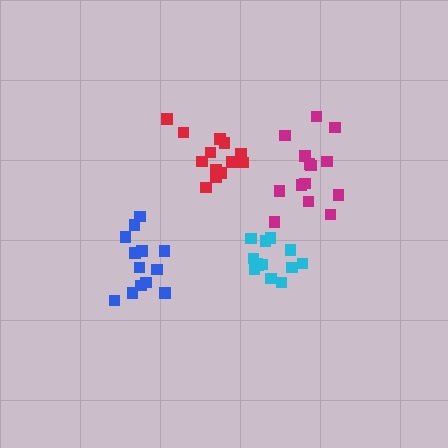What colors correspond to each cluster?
The clusters are colored: blue, cyan, magenta, red.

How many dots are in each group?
Group 1: 13 dots, Group 2: 13 dots, Group 3: 14 dots, Group 4: 13 dots (53 total).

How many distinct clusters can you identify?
There are 4 distinct clusters.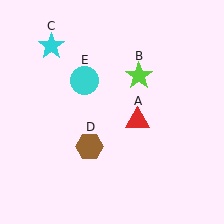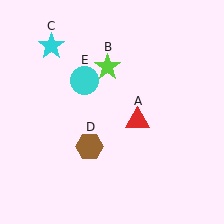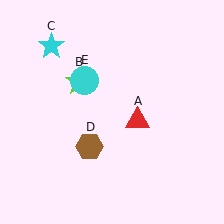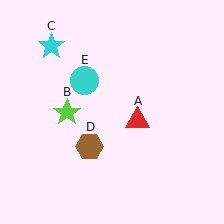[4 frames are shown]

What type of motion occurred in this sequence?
The lime star (object B) rotated counterclockwise around the center of the scene.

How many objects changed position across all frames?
1 object changed position: lime star (object B).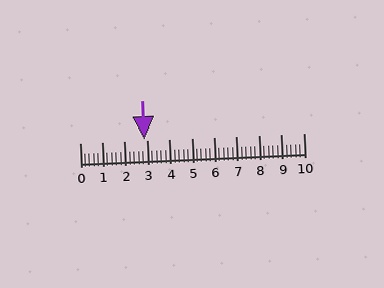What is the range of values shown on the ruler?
The ruler shows values from 0 to 10.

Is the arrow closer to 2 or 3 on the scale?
The arrow is closer to 3.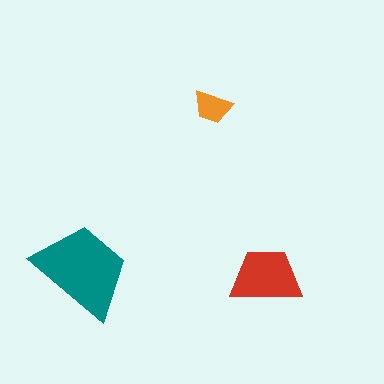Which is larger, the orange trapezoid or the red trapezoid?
The red one.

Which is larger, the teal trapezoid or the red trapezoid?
The teal one.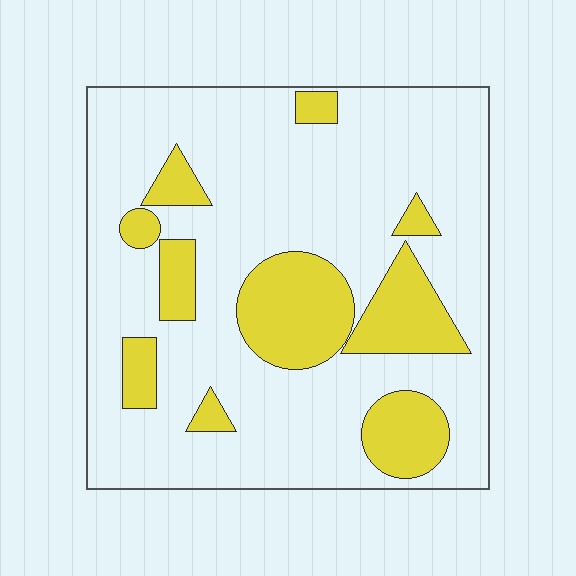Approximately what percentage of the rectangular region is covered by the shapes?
Approximately 25%.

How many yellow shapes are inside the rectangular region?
10.